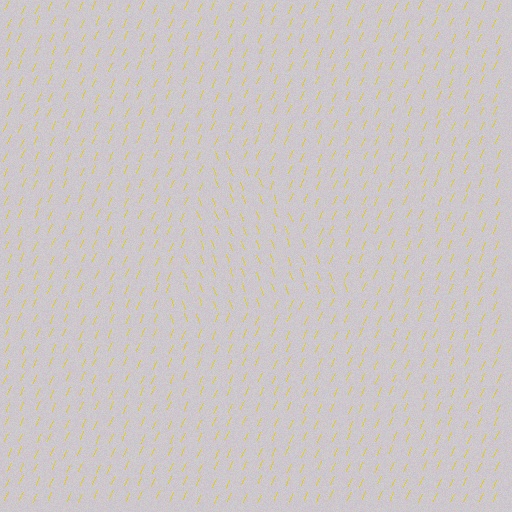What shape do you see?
I see a triangle.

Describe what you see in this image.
The image is filled with small yellow line segments. A triangle region in the image has lines oriented differently from the surrounding lines, creating a visible texture boundary.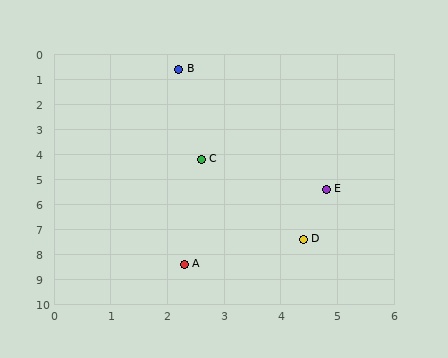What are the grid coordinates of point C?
Point C is at approximately (2.6, 4.2).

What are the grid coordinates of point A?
Point A is at approximately (2.3, 8.4).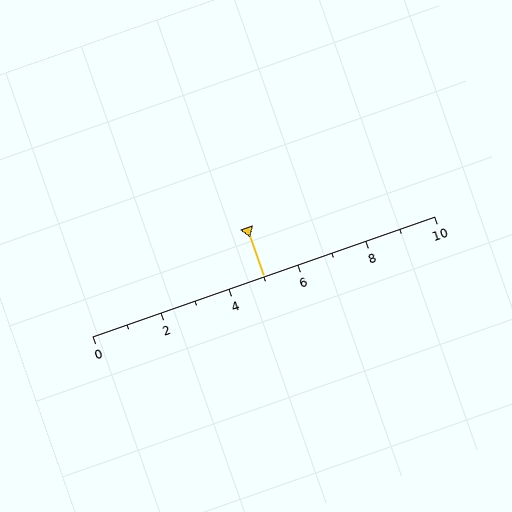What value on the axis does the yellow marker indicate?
The marker indicates approximately 5.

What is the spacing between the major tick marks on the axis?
The major ticks are spaced 2 apart.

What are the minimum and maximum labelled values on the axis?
The axis runs from 0 to 10.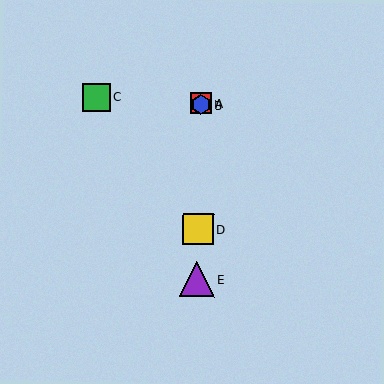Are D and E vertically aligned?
Yes, both are at x≈198.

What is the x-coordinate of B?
Object B is at x≈201.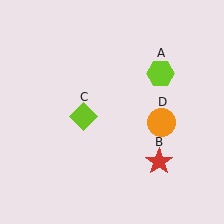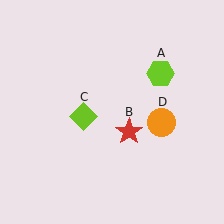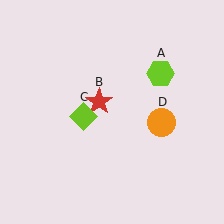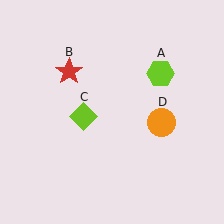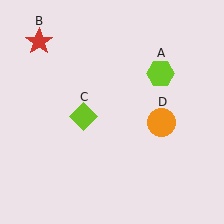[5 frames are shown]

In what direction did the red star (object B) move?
The red star (object B) moved up and to the left.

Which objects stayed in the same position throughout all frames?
Lime hexagon (object A) and lime diamond (object C) and orange circle (object D) remained stationary.